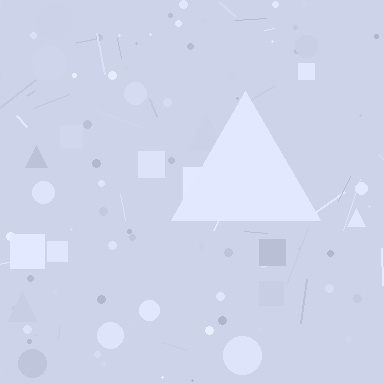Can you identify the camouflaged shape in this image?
The camouflaged shape is a triangle.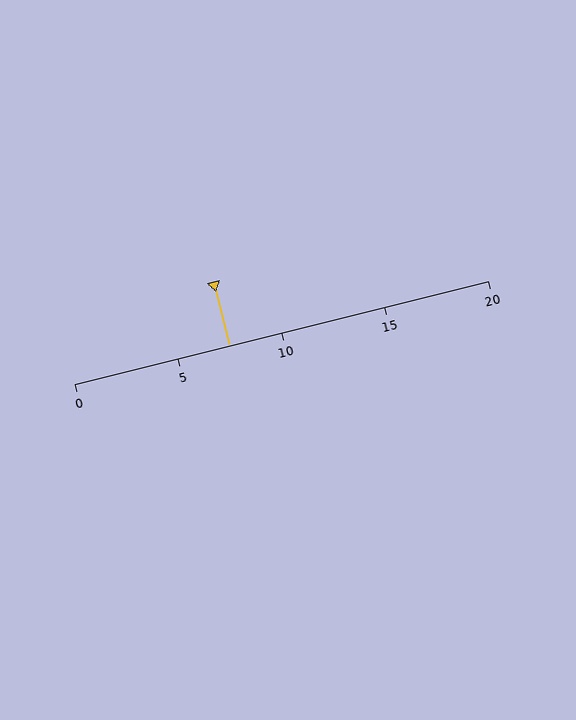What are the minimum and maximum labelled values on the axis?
The axis runs from 0 to 20.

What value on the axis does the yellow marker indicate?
The marker indicates approximately 7.5.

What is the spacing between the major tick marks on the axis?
The major ticks are spaced 5 apart.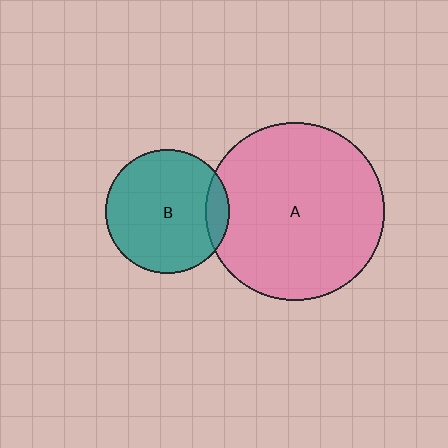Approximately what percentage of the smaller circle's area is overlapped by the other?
Approximately 10%.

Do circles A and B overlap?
Yes.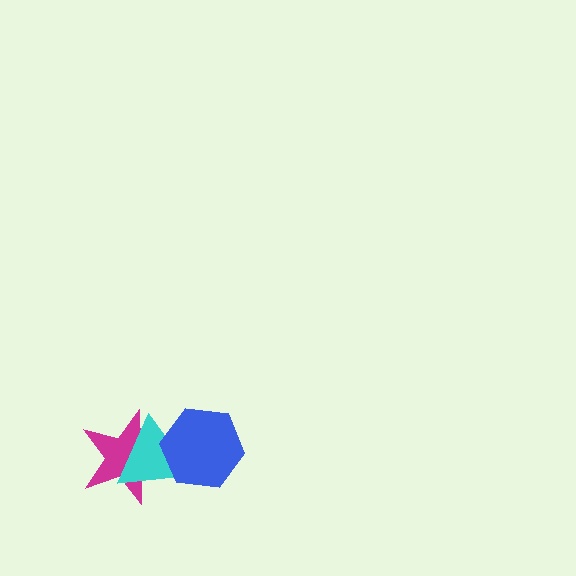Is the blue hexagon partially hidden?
No, no other shape covers it.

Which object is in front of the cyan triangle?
The blue hexagon is in front of the cyan triangle.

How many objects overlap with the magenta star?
2 objects overlap with the magenta star.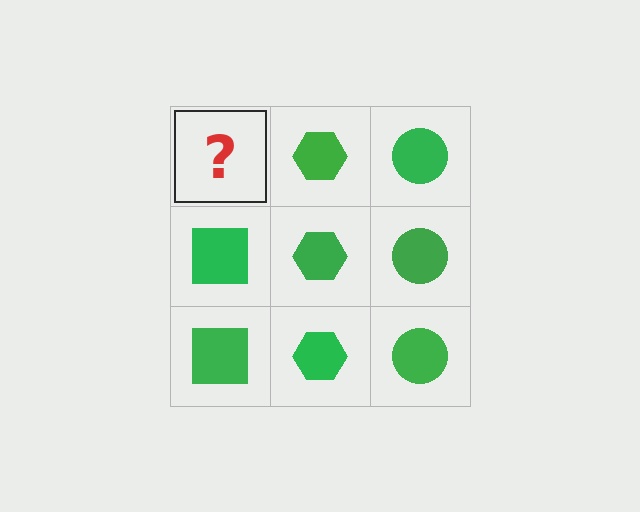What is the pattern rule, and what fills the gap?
The rule is that each column has a consistent shape. The gap should be filled with a green square.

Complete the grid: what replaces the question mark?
The question mark should be replaced with a green square.